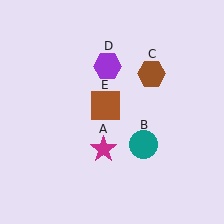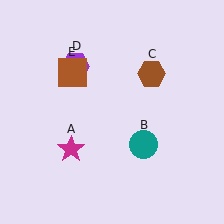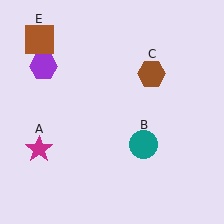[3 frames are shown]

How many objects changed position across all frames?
3 objects changed position: magenta star (object A), purple hexagon (object D), brown square (object E).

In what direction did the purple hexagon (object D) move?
The purple hexagon (object D) moved left.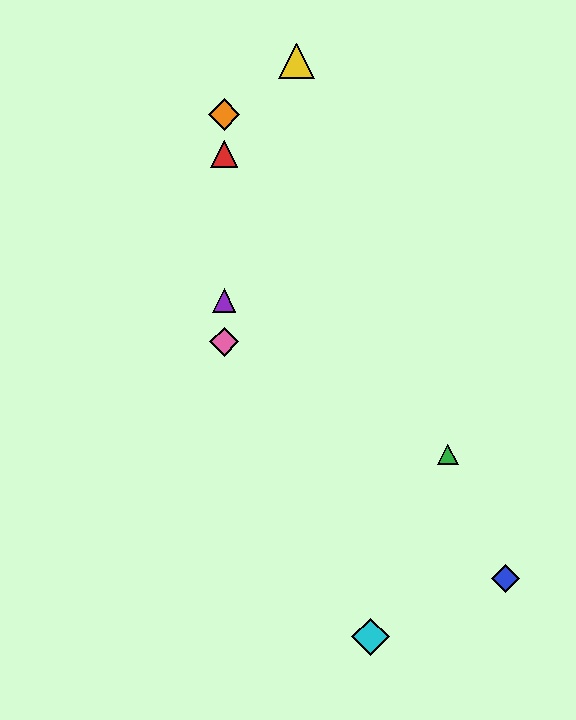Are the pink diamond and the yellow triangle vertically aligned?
No, the pink diamond is at x≈224 and the yellow triangle is at x≈296.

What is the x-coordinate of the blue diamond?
The blue diamond is at x≈505.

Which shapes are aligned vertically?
The red triangle, the purple triangle, the orange diamond, the pink diamond are aligned vertically.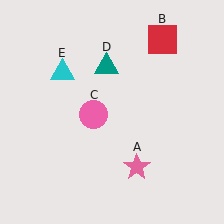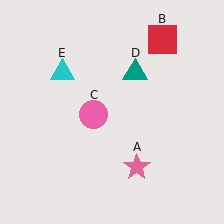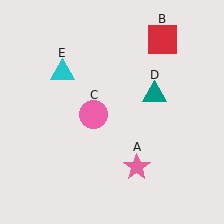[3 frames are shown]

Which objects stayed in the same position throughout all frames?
Pink star (object A) and red square (object B) and pink circle (object C) and cyan triangle (object E) remained stationary.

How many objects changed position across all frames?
1 object changed position: teal triangle (object D).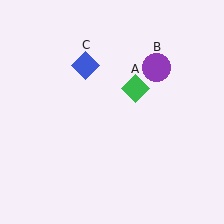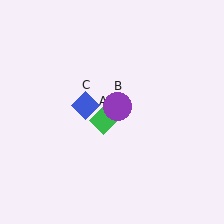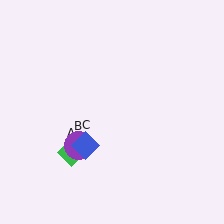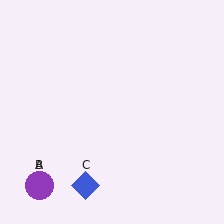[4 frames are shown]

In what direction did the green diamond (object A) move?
The green diamond (object A) moved down and to the left.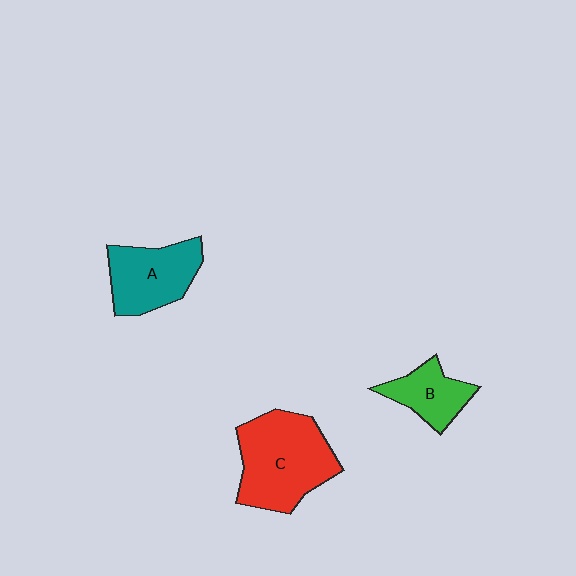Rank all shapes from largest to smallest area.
From largest to smallest: C (red), A (teal), B (green).